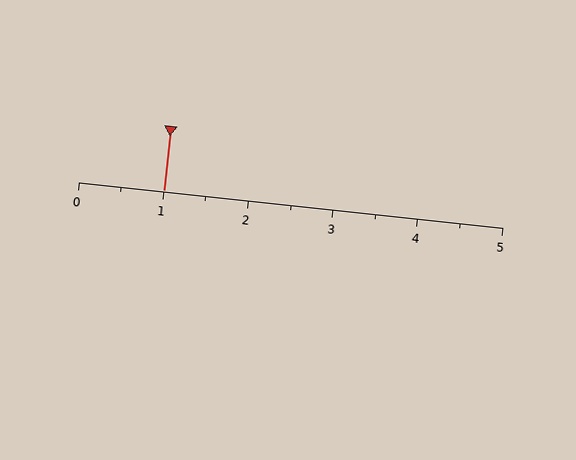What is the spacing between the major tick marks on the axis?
The major ticks are spaced 1 apart.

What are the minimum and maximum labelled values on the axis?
The axis runs from 0 to 5.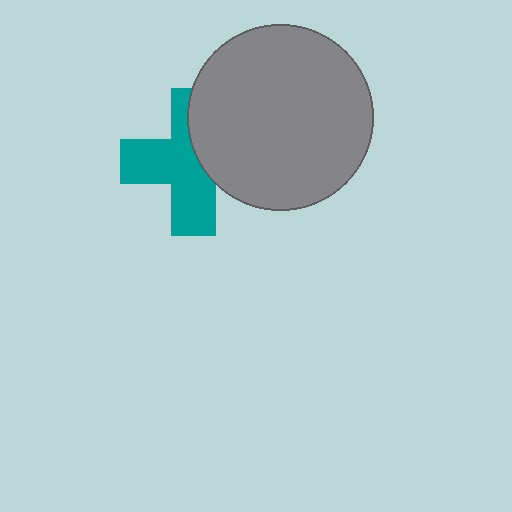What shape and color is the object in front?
The object in front is a gray circle.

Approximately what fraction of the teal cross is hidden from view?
Roughly 40% of the teal cross is hidden behind the gray circle.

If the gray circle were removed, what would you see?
You would see the complete teal cross.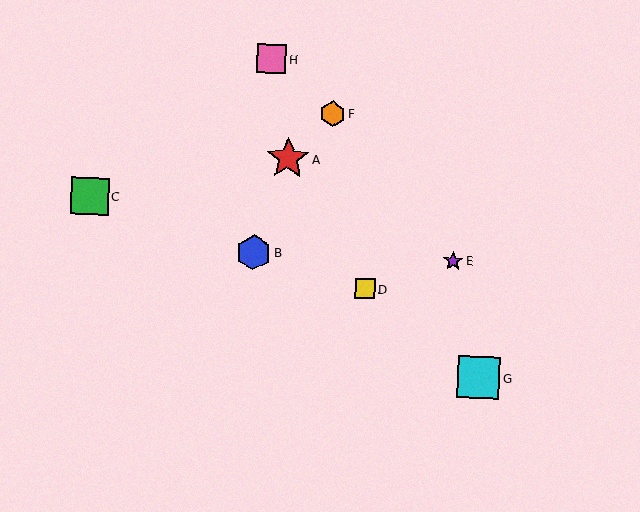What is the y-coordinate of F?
Object F is at y≈114.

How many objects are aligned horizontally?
2 objects (B, E) are aligned horizontally.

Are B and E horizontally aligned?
Yes, both are at y≈253.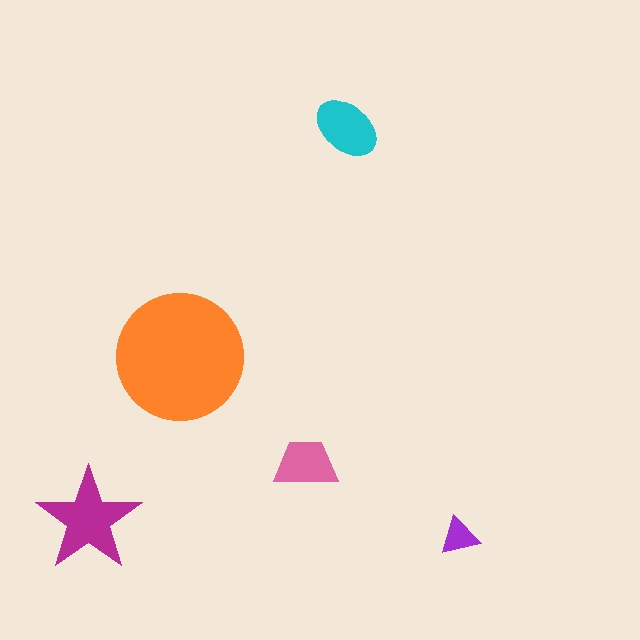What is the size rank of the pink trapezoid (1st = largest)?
4th.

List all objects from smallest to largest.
The purple triangle, the pink trapezoid, the cyan ellipse, the magenta star, the orange circle.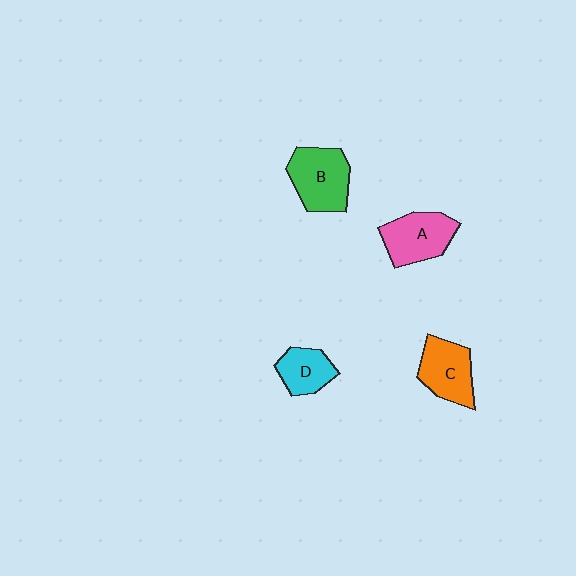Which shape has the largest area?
Shape B (green).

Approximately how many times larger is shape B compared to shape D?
Approximately 1.5 times.